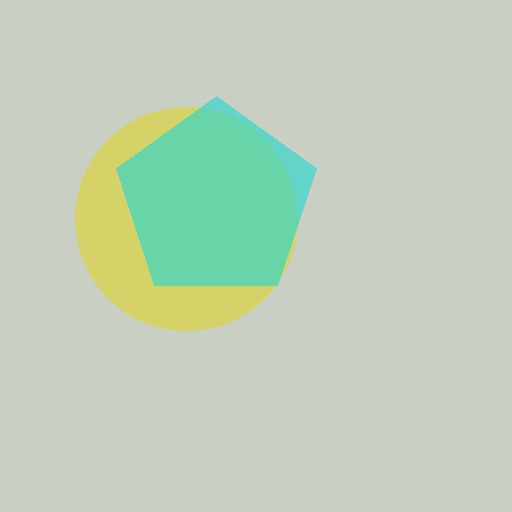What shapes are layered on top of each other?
The layered shapes are: a yellow circle, a cyan pentagon.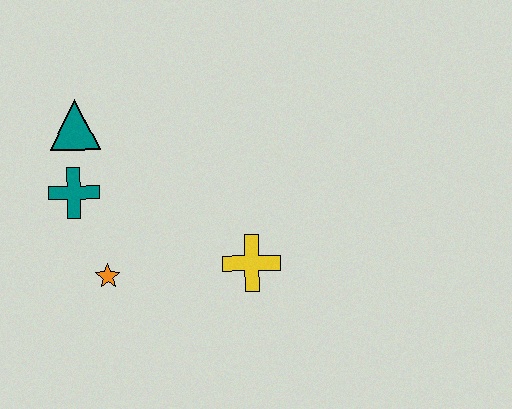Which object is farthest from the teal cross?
The yellow cross is farthest from the teal cross.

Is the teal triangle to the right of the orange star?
No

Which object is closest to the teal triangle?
The teal cross is closest to the teal triangle.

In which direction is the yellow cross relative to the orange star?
The yellow cross is to the right of the orange star.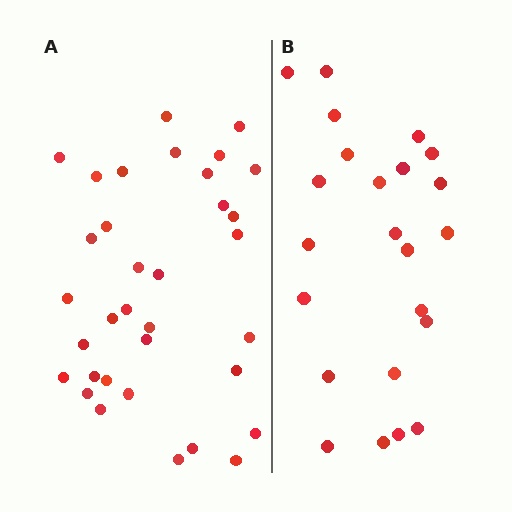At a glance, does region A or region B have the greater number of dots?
Region A (the left region) has more dots.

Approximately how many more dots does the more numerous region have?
Region A has roughly 12 or so more dots than region B.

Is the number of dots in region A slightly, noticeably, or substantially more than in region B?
Region A has substantially more. The ratio is roughly 1.5 to 1.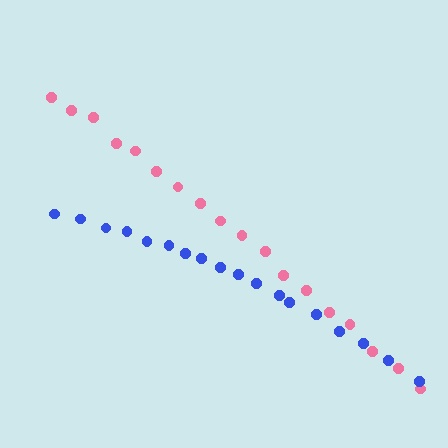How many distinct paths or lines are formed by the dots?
There are 2 distinct paths.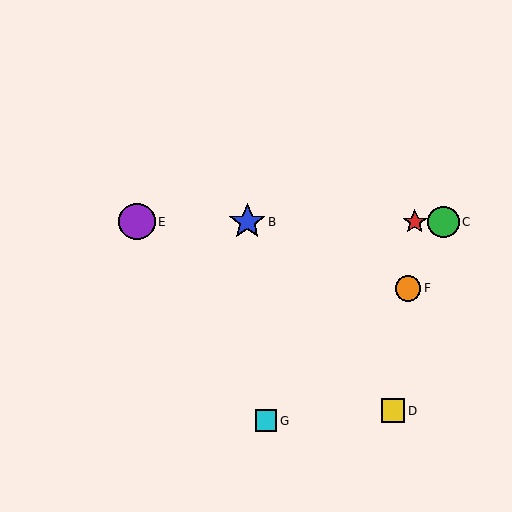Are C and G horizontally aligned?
No, C is at y≈222 and G is at y≈421.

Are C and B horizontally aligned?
Yes, both are at y≈222.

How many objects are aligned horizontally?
4 objects (A, B, C, E) are aligned horizontally.